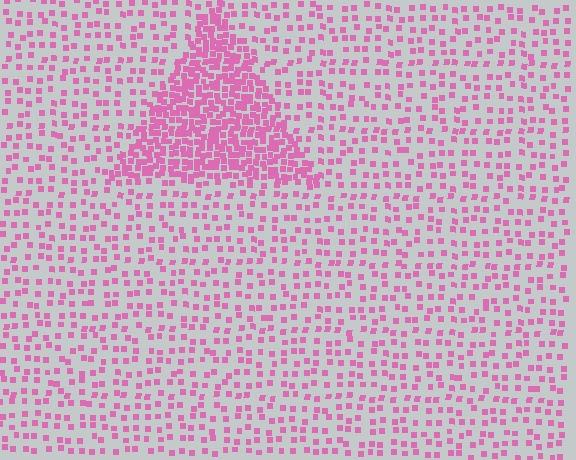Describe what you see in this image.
The image contains small pink elements arranged at two different densities. A triangle-shaped region is visible where the elements are more densely packed than the surrounding area.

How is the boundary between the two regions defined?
The boundary is defined by a change in element density (approximately 2.8x ratio). All elements are the same color, size, and shape.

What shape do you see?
I see a triangle.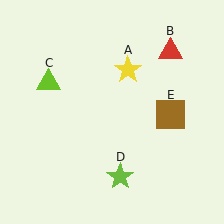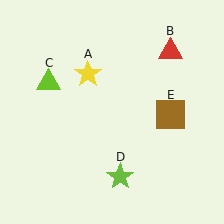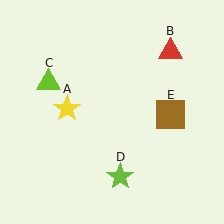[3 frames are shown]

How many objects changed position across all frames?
1 object changed position: yellow star (object A).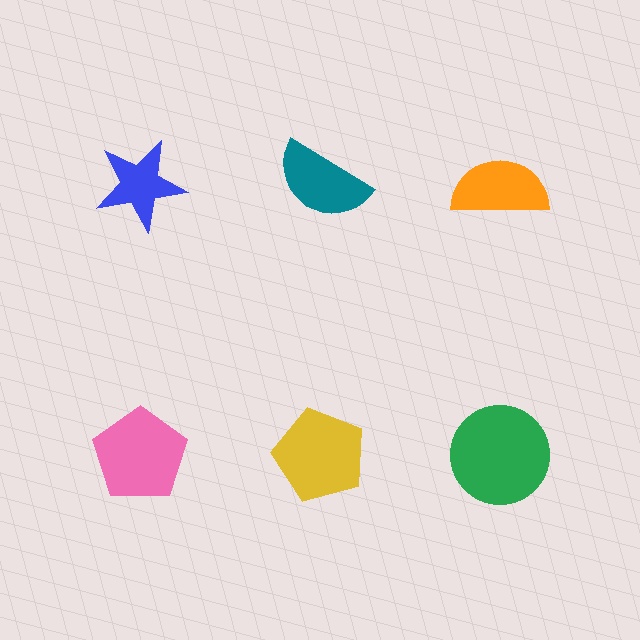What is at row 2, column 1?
A pink pentagon.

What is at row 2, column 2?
A yellow pentagon.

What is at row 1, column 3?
An orange semicircle.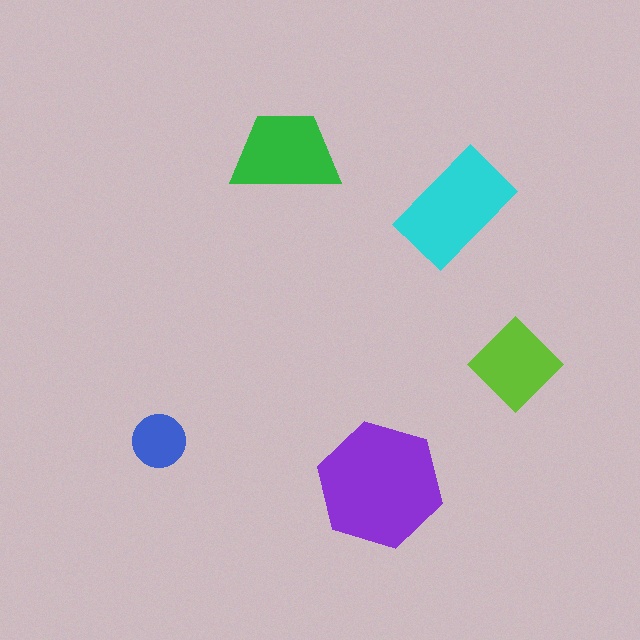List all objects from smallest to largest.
The blue circle, the lime diamond, the green trapezoid, the cyan rectangle, the purple hexagon.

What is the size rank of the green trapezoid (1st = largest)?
3rd.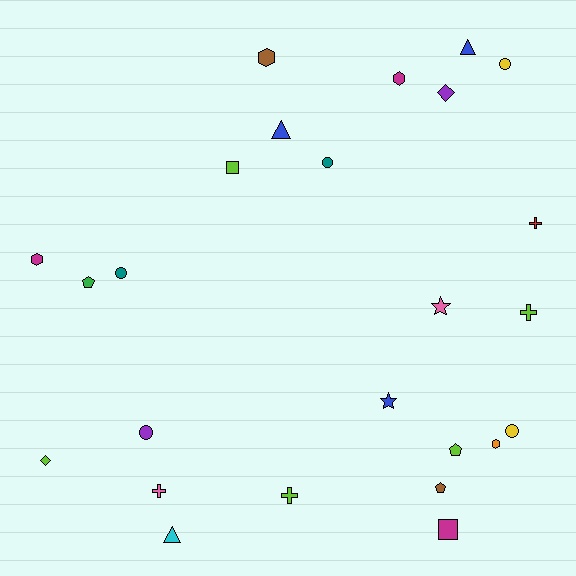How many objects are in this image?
There are 25 objects.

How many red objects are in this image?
There is 1 red object.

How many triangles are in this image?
There are 3 triangles.